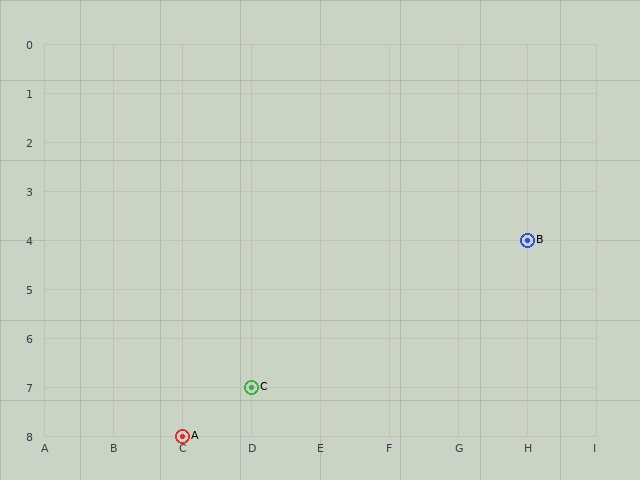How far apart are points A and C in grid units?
Points A and C are 1 column and 1 row apart (about 1.4 grid units diagonally).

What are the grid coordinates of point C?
Point C is at grid coordinates (D, 7).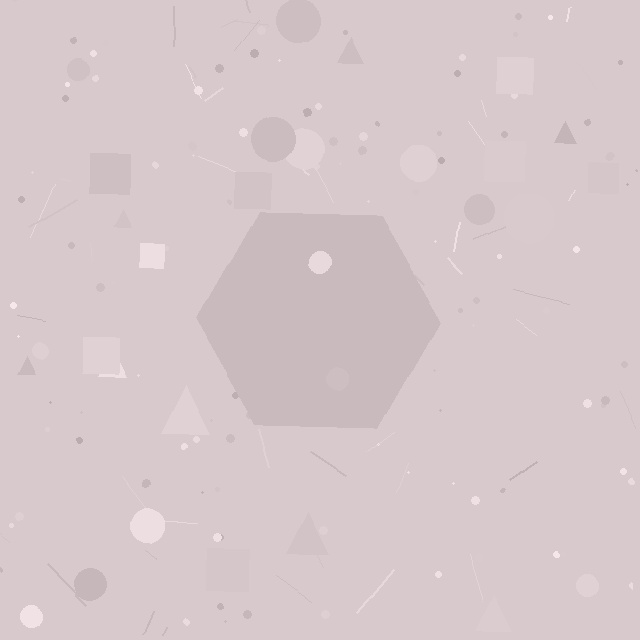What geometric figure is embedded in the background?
A hexagon is embedded in the background.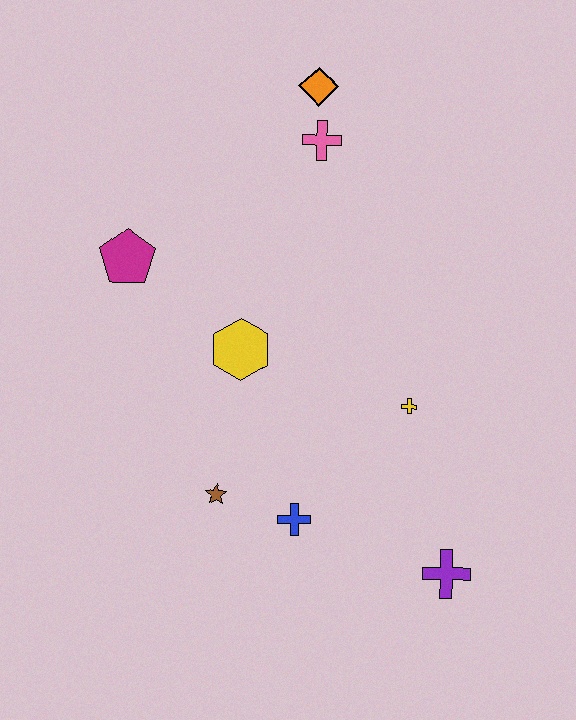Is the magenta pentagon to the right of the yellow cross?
No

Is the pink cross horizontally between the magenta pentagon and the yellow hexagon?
No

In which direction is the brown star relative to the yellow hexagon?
The brown star is below the yellow hexagon.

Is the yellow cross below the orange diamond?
Yes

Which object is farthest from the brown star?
The orange diamond is farthest from the brown star.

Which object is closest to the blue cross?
The brown star is closest to the blue cross.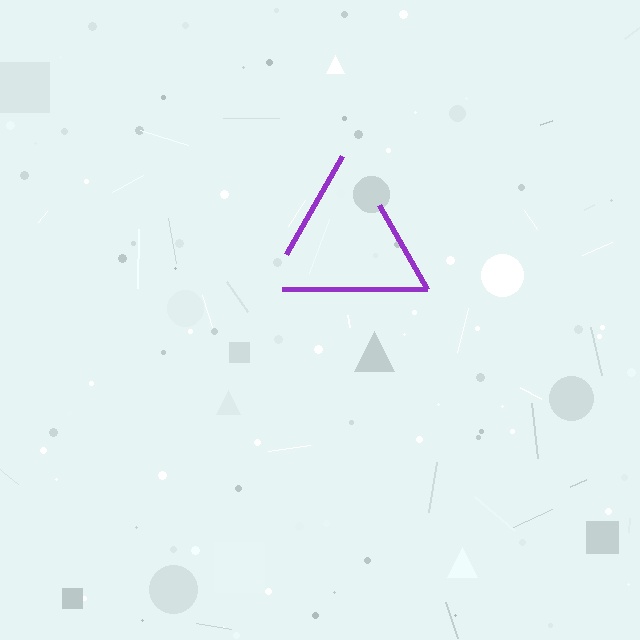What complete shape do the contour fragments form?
The contour fragments form a triangle.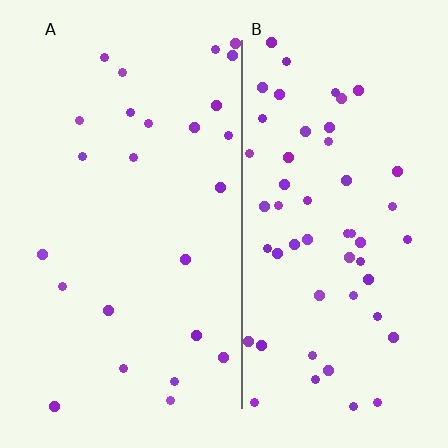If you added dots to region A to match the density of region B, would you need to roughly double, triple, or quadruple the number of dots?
Approximately double.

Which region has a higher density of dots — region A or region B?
B (the right).